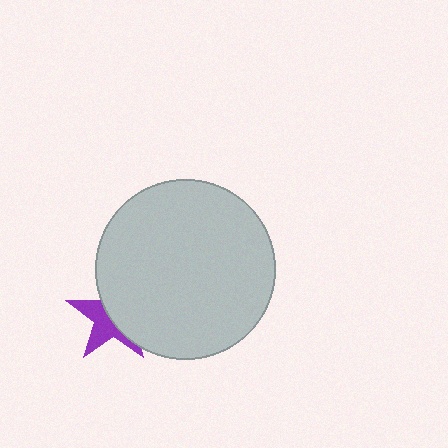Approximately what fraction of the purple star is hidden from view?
Roughly 55% of the purple star is hidden behind the light gray circle.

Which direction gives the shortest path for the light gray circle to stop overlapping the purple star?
Moving right gives the shortest separation.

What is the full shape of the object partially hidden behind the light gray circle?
The partially hidden object is a purple star.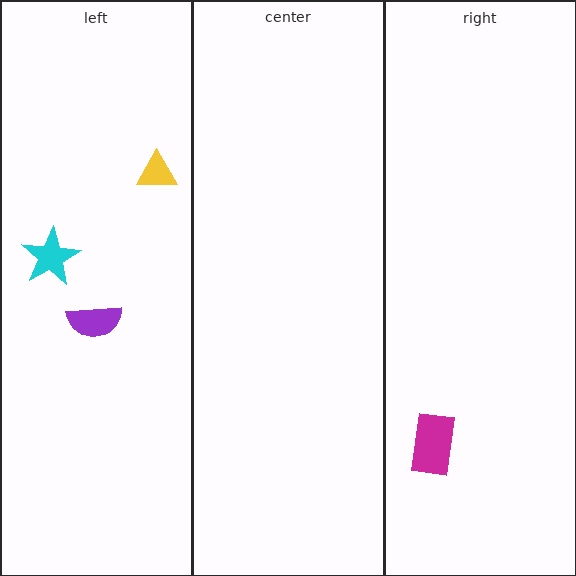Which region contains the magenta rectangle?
The right region.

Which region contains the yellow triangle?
The left region.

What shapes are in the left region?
The purple semicircle, the yellow triangle, the cyan star.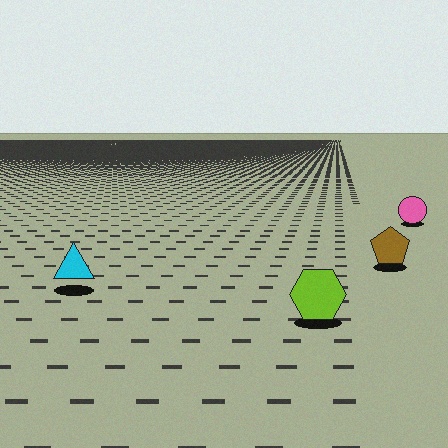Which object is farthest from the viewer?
The pink circle is farthest from the viewer. It appears smaller and the ground texture around it is denser.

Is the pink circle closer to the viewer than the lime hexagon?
No. The lime hexagon is closer — you can tell from the texture gradient: the ground texture is coarser near it.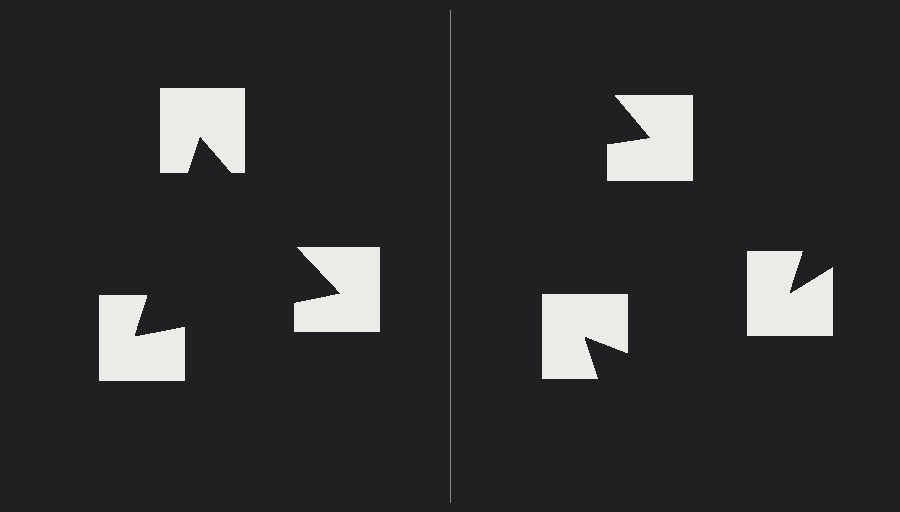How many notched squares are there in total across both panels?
6 — 3 on each side.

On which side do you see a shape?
An illusory triangle appears on the left side. On the right side the wedge cuts are rotated, so no coherent shape forms.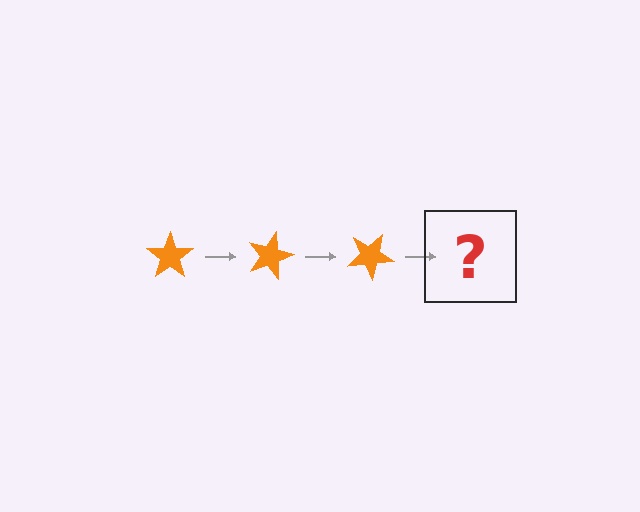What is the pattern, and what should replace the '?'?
The pattern is that the star rotates 15 degrees each step. The '?' should be an orange star rotated 45 degrees.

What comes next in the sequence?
The next element should be an orange star rotated 45 degrees.